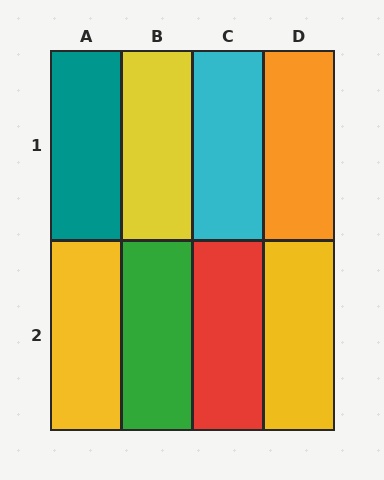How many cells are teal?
1 cell is teal.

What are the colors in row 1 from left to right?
Teal, yellow, cyan, orange.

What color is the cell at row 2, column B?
Green.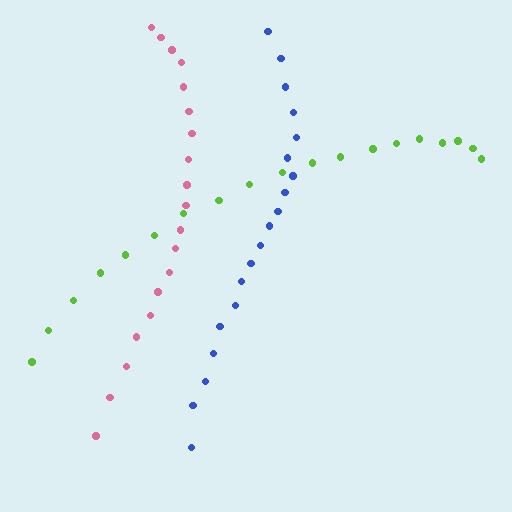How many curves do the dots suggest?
There are 3 distinct paths.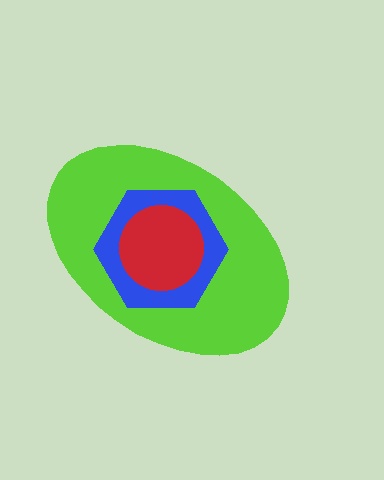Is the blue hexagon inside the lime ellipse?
Yes.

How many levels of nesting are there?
3.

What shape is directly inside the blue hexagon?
The red circle.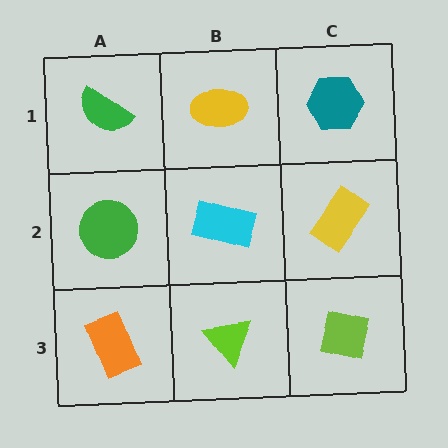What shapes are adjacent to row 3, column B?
A cyan rectangle (row 2, column B), an orange rectangle (row 3, column A), a lime square (row 3, column C).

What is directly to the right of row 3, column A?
A lime triangle.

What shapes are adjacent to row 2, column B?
A yellow ellipse (row 1, column B), a lime triangle (row 3, column B), a green circle (row 2, column A), a yellow rectangle (row 2, column C).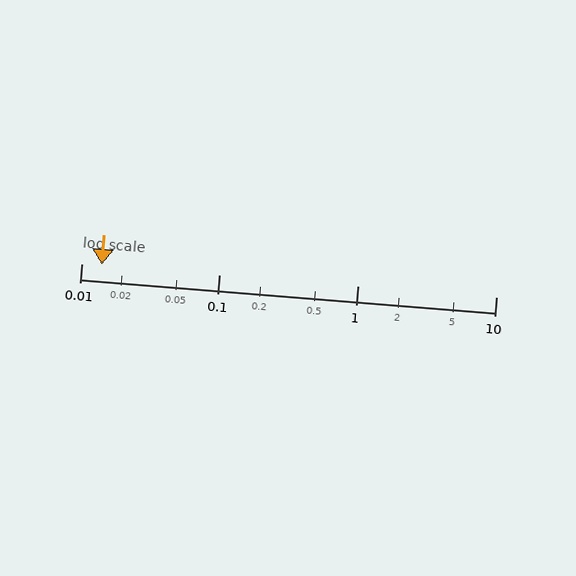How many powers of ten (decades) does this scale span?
The scale spans 3 decades, from 0.01 to 10.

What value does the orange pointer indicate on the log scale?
The pointer indicates approximately 0.014.